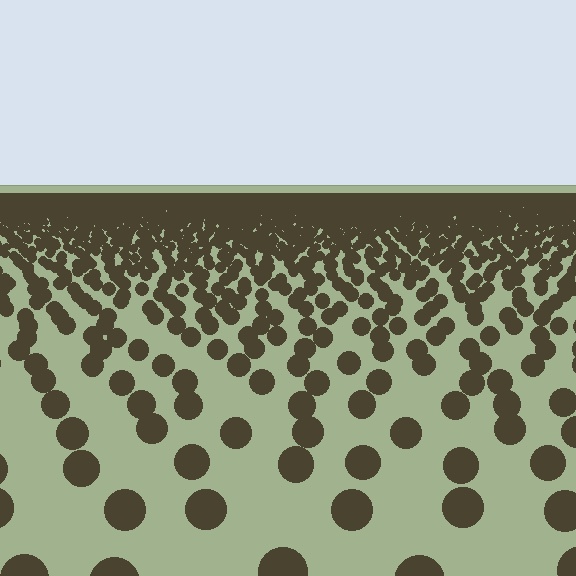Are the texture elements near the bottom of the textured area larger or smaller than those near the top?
Larger. Near the bottom, elements are closer to the viewer and appear at a bigger on-screen size.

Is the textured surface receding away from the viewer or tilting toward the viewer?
The surface is receding away from the viewer. Texture elements get smaller and denser toward the top.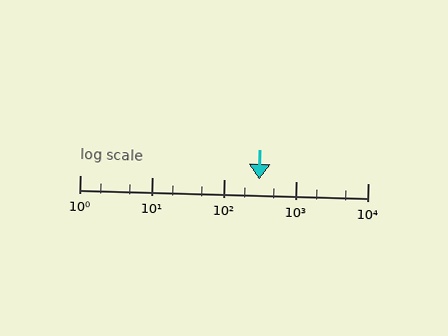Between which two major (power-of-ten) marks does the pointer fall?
The pointer is between 100 and 1000.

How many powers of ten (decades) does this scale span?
The scale spans 4 decades, from 1 to 10000.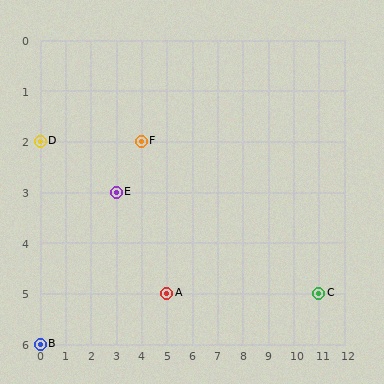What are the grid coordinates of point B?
Point B is at grid coordinates (0, 6).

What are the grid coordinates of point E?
Point E is at grid coordinates (3, 3).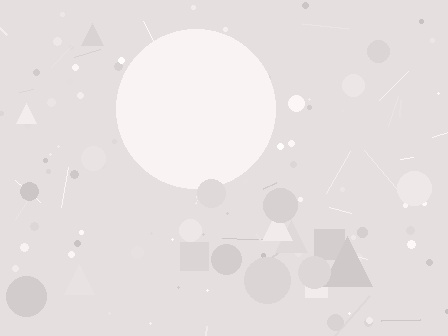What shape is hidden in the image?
A circle is hidden in the image.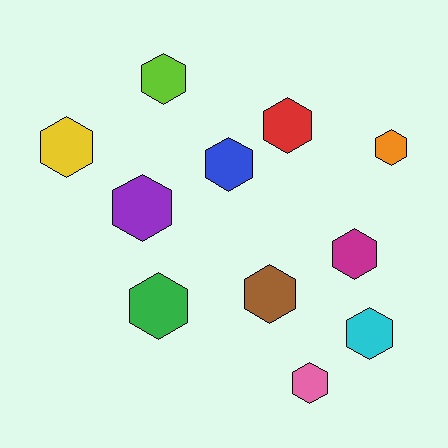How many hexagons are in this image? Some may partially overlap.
There are 11 hexagons.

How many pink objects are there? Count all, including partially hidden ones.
There is 1 pink object.